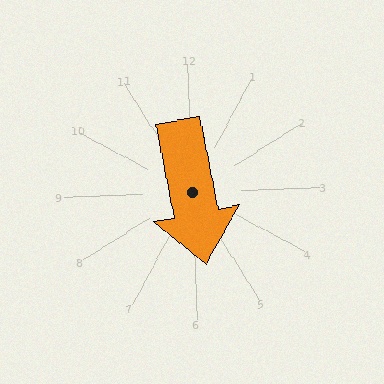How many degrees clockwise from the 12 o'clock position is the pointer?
Approximately 171 degrees.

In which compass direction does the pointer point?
South.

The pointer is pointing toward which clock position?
Roughly 6 o'clock.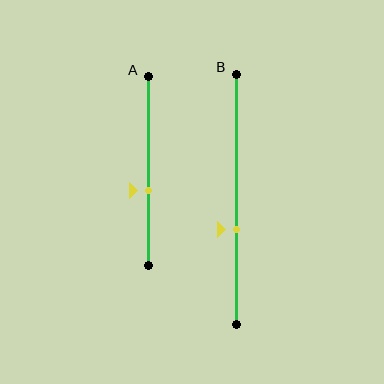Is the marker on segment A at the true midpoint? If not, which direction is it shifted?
No, the marker on segment A is shifted downward by about 11% of the segment length.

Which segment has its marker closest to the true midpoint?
Segment A has its marker closest to the true midpoint.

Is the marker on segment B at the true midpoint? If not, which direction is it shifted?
No, the marker on segment B is shifted downward by about 12% of the segment length.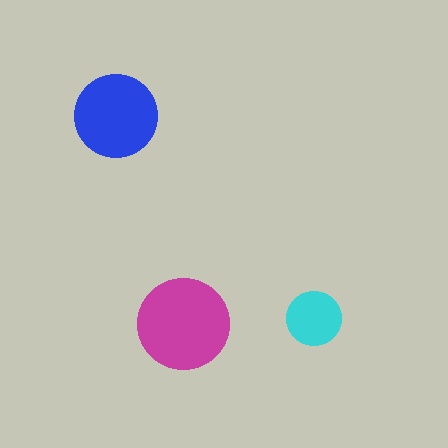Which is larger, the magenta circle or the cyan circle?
The magenta one.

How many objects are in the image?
There are 3 objects in the image.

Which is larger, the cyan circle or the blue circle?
The blue one.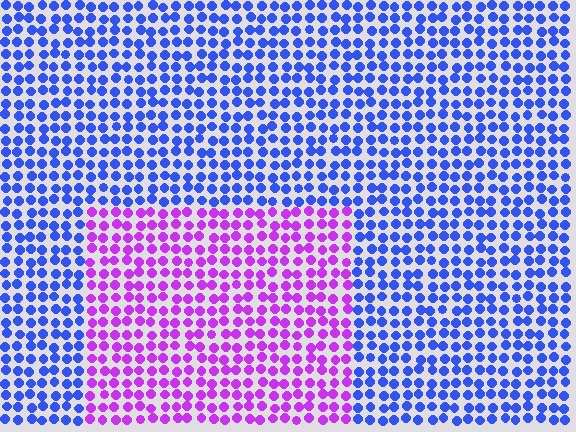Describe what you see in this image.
The image is filled with small blue elements in a uniform arrangement. A rectangle-shaped region is visible where the elements are tinted to a slightly different hue, forming a subtle color boundary.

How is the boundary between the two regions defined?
The boundary is defined purely by a slight shift in hue (about 59 degrees). Spacing, size, and orientation are identical on both sides.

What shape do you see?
I see a rectangle.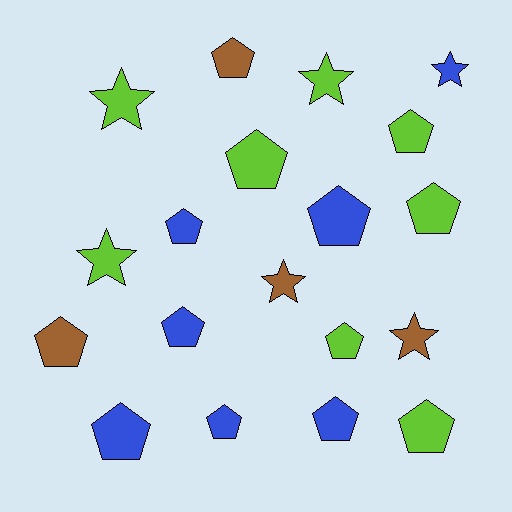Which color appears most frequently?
Lime, with 8 objects.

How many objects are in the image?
There are 19 objects.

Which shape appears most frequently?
Pentagon, with 13 objects.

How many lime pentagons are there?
There are 5 lime pentagons.